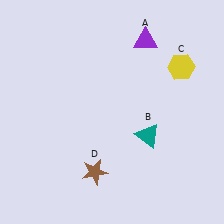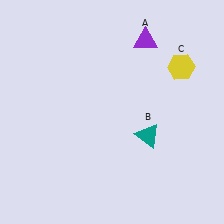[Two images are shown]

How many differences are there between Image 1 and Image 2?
There is 1 difference between the two images.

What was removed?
The brown star (D) was removed in Image 2.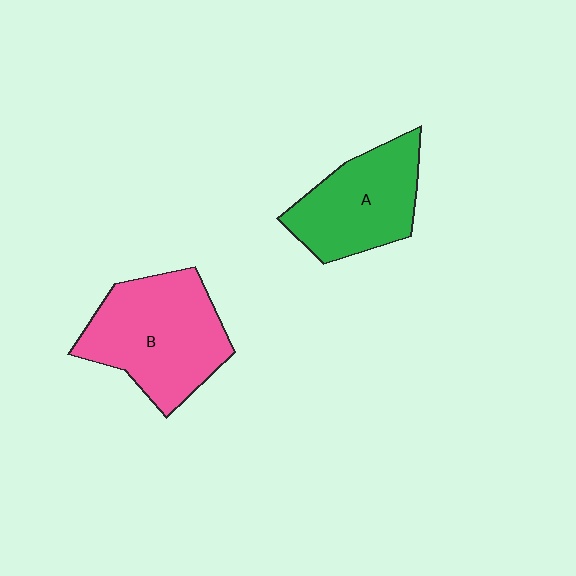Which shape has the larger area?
Shape B (pink).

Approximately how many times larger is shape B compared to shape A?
Approximately 1.3 times.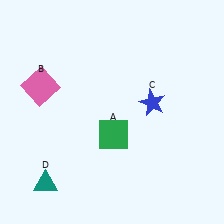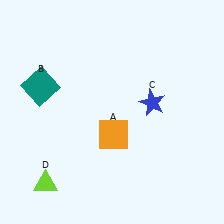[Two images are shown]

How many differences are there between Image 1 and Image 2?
There are 3 differences between the two images.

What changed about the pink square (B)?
In Image 1, B is pink. In Image 2, it changed to teal.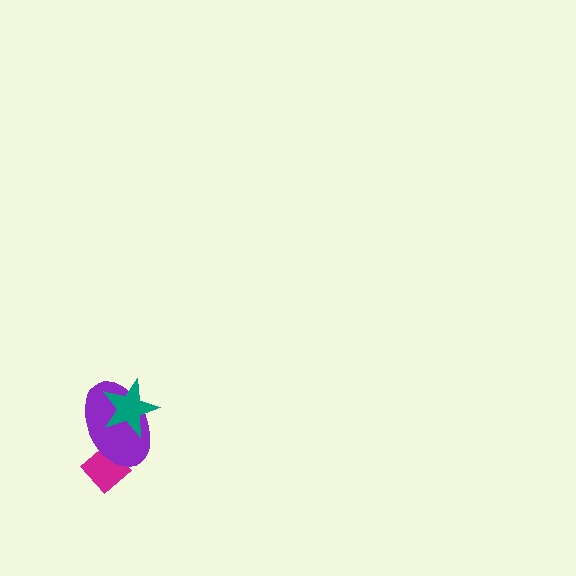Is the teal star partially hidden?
No, no other shape covers it.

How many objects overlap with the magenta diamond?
1 object overlaps with the magenta diamond.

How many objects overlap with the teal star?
1 object overlaps with the teal star.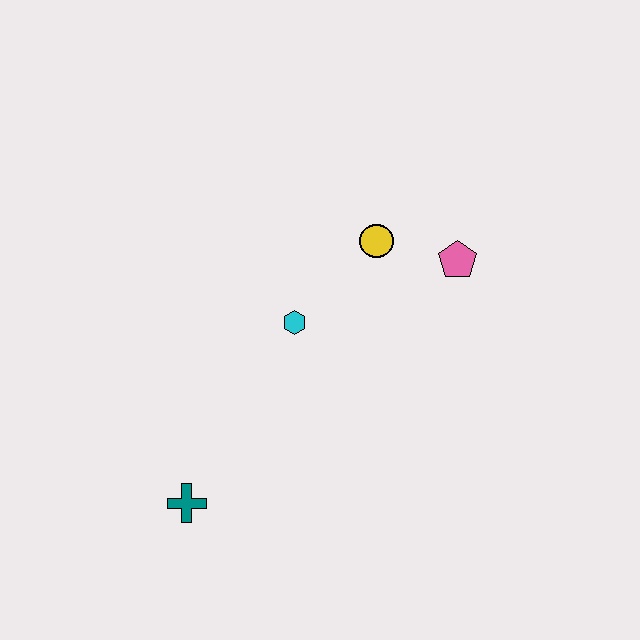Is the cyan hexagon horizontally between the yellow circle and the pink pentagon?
No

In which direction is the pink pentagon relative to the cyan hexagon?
The pink pentagon is to the right of the cyan hexagon.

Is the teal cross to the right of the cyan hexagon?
No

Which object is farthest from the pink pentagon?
The teal cross is farthest from the pink pentagon.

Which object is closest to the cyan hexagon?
The yellow circle is closest to the cyan hexagon.